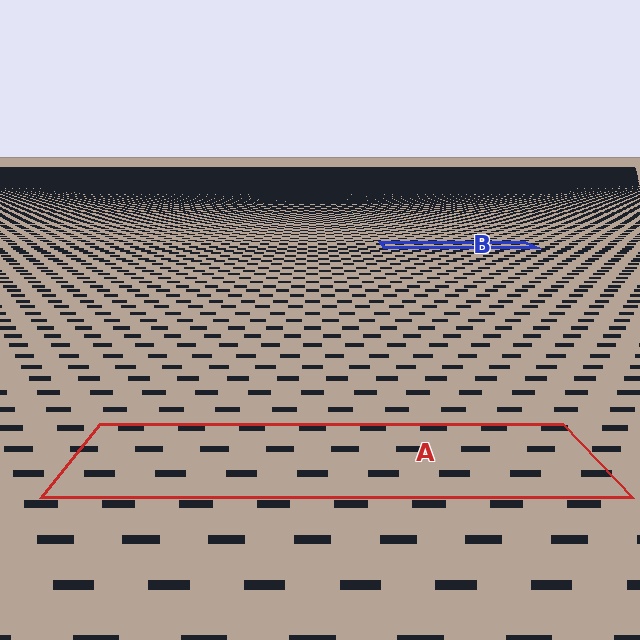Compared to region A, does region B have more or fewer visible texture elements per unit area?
Region B has more texture elements per unit area — they are packed more densely because it is farther away.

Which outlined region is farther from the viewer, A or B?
Region B is farther from the viewer — the texture elements inside it appear smaller and more densely packed.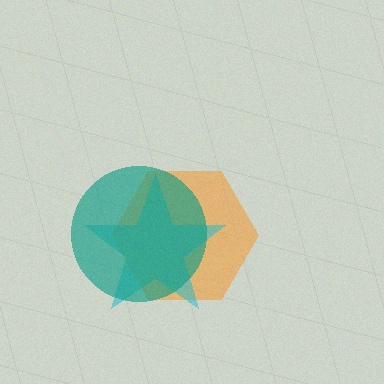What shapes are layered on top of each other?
The layered shapes are: an orange hexagon, a cyan star, a teal circle.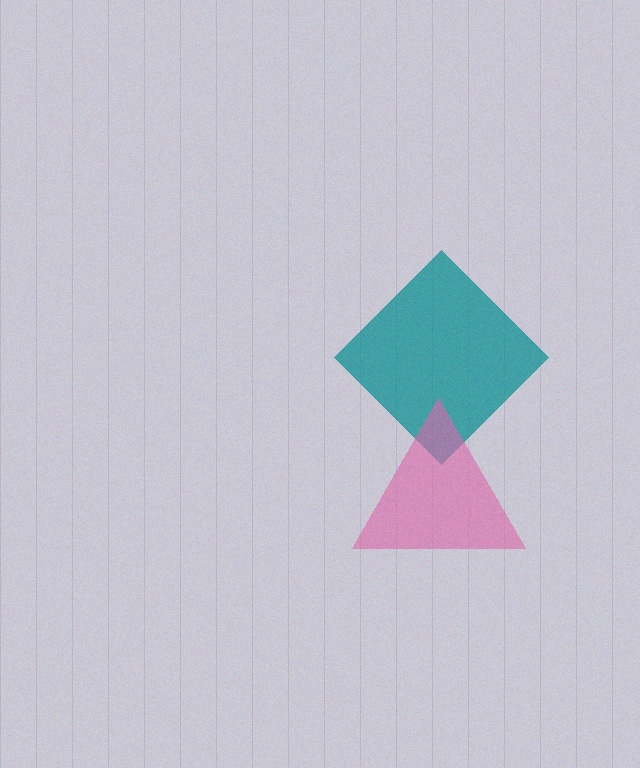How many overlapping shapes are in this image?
There are 2 overlapping shapes in the image.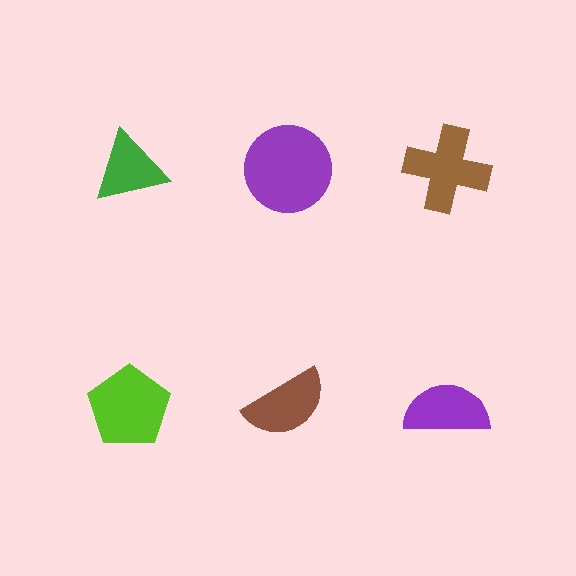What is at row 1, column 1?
A green triangle.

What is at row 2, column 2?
A brown semicircle.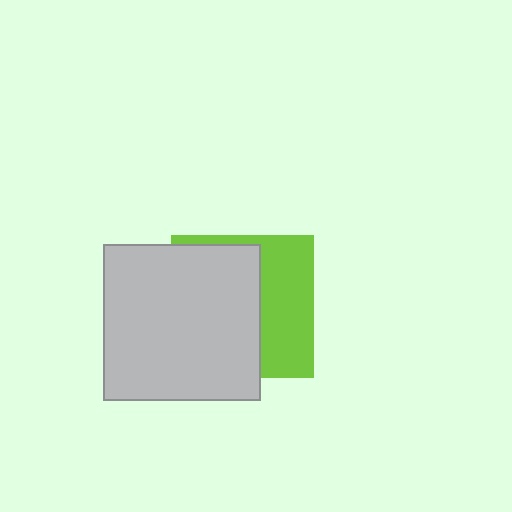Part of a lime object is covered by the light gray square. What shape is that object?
It is a square.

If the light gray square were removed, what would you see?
You would see the complete lime square.